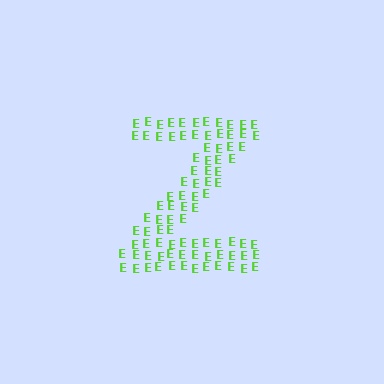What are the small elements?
The small elements are letter E's.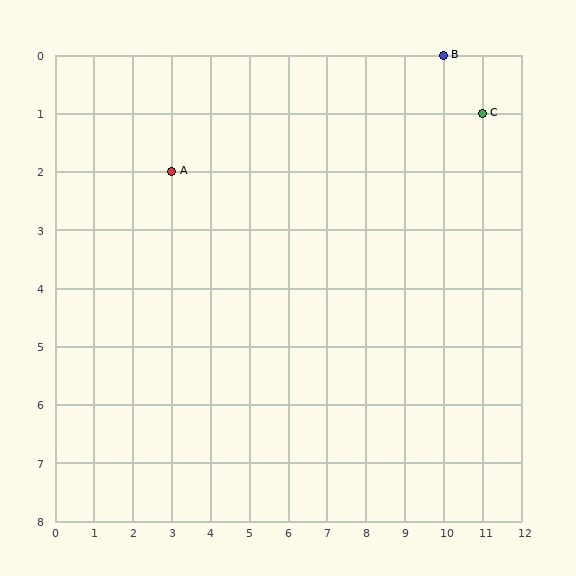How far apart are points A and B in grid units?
Points A and B are 7 columns and 2 rows apart (about 7.3 grid units diagonally).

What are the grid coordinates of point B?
Point B is at grid coordinates (10, 0).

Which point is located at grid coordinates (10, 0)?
Point B is at (10, 0).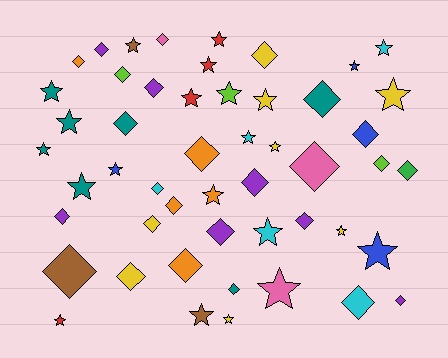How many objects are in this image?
There are 50 objects.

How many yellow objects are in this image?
There are 8 yellow objects.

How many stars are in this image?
There are 24 stars.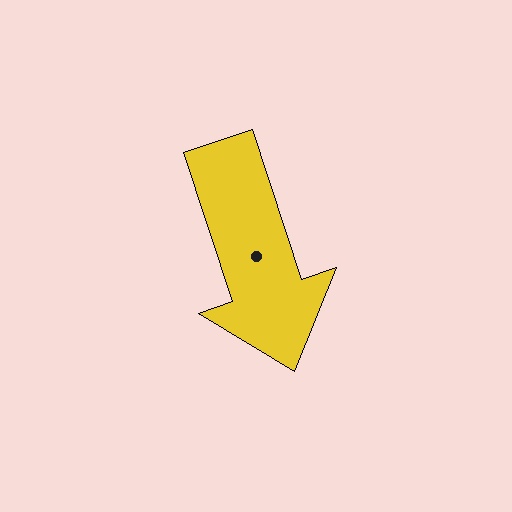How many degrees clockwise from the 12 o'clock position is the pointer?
Approximately 162 degrees.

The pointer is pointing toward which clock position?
Roughly 5 o'clock.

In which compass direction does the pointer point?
South.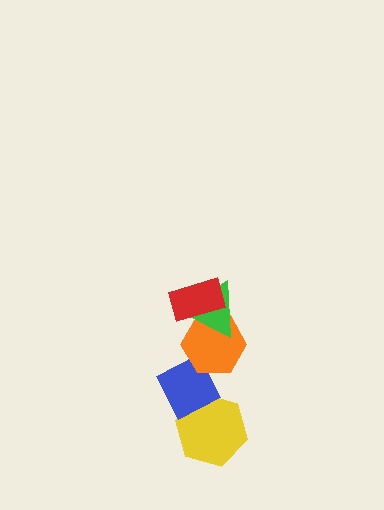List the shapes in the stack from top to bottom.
From top to bottom: the red rectangle, the green triangle, the orange hexagon, the blue diamond, the yellow hexagon.